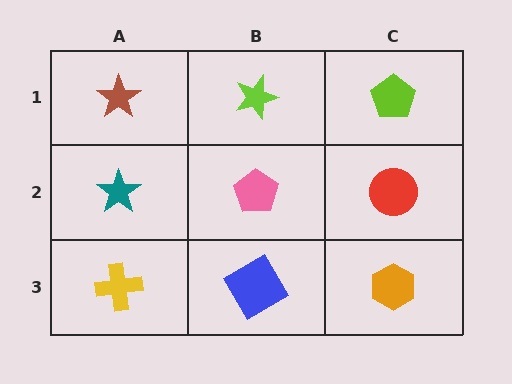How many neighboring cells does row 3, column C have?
2.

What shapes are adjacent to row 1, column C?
A red circle (row 2, column C), a lime star (row 1, column B).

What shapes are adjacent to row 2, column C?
A lime pentagon (row 1, column C), an orange hexagon (row 3, column C), a pink pentagon (row 2, column B).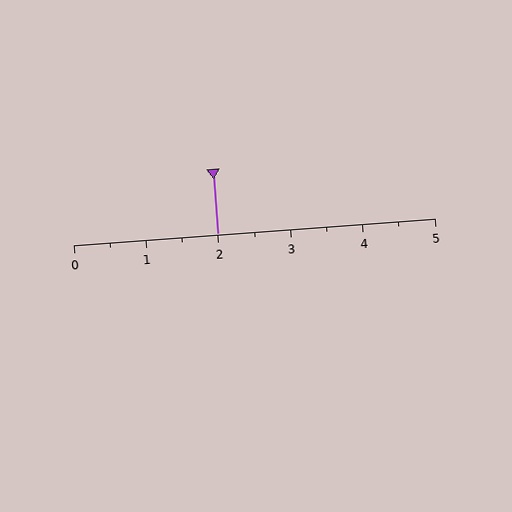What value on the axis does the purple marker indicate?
The marker indicates approximately 2.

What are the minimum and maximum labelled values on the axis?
The axis runs from 0 to 5.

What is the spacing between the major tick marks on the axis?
The major ticks are spaced 1 apart.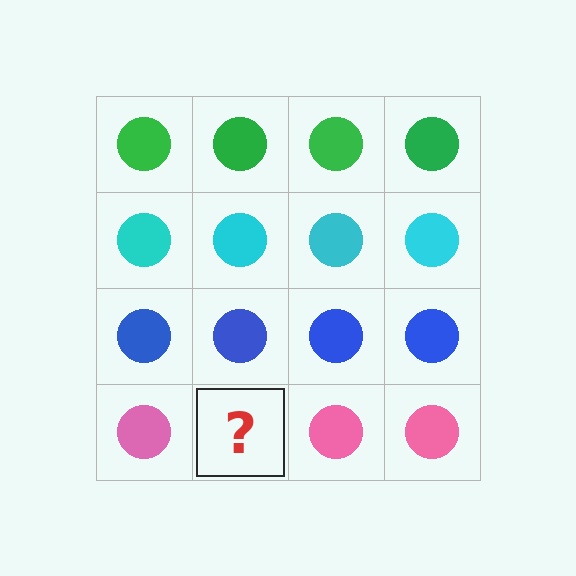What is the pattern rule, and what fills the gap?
The rule is that each row has a consistent color. The gap should be filled with a pink circle.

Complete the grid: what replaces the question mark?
The question mark should be replaced with a pink circle.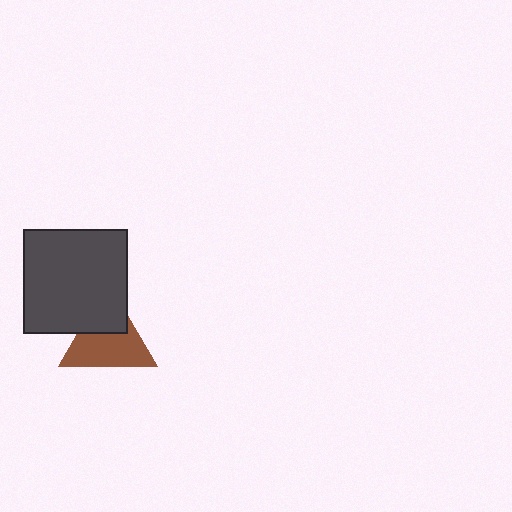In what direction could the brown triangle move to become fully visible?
The brown triangle could move down. That would shift it out from behind the dark gray square entirely.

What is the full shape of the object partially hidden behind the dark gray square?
The partially hidden object is a brown triangle.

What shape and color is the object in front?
The object in front is a dark gray square.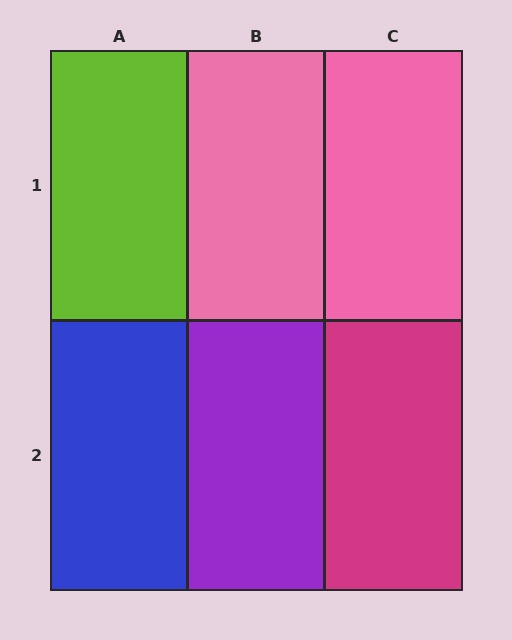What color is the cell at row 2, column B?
Purple.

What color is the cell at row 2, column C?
Magenta.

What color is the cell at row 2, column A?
Blue.